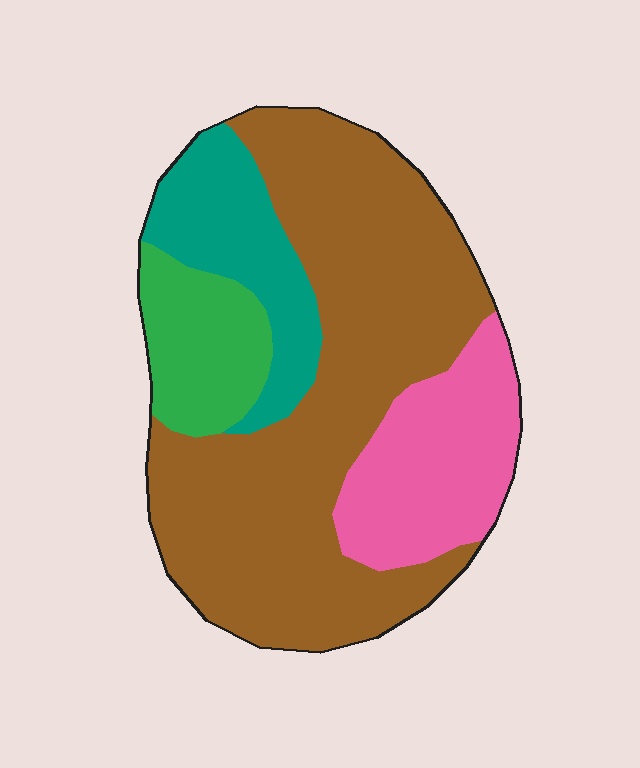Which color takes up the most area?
Brown, at roughly 55%.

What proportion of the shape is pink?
Pink covers about 20% of the shape.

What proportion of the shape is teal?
Teal covers 14% of the shape.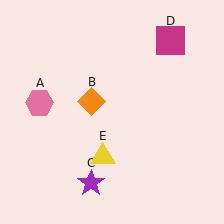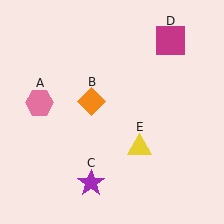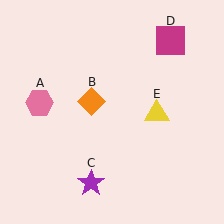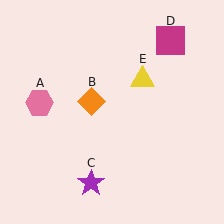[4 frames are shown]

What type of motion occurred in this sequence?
The yellow triangle (object E) rotated counterclockwise around the center of the scene.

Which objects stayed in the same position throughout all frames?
Pink hexagon (object A) and orange diamond (object B) and purple star (object C) and magenta square (object D) remained stationary.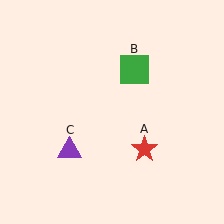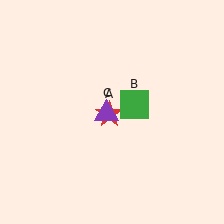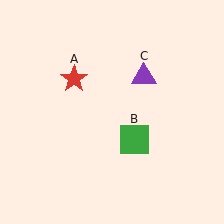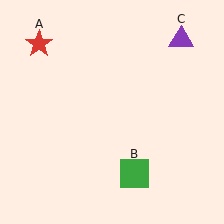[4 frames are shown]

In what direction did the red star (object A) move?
The red star (object A) moved up and to the left.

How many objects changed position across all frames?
3 objects changed position: red star (object A), green square (object B), purple triangle (object C).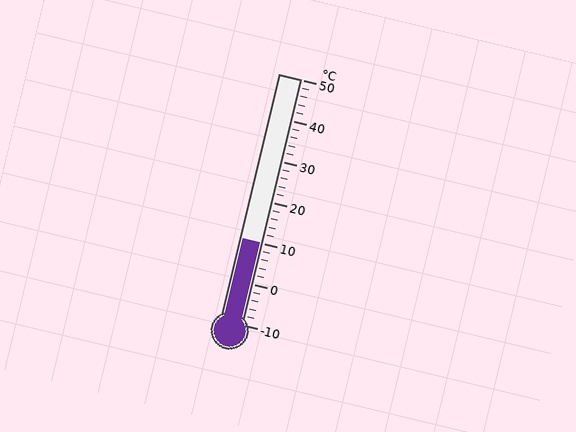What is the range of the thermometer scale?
The thermometer scale ranges from -10°C to 50°C.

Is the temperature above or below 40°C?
The temperature is below 40°C.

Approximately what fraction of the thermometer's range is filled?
The thermometer is filled to approximately 35% of its range.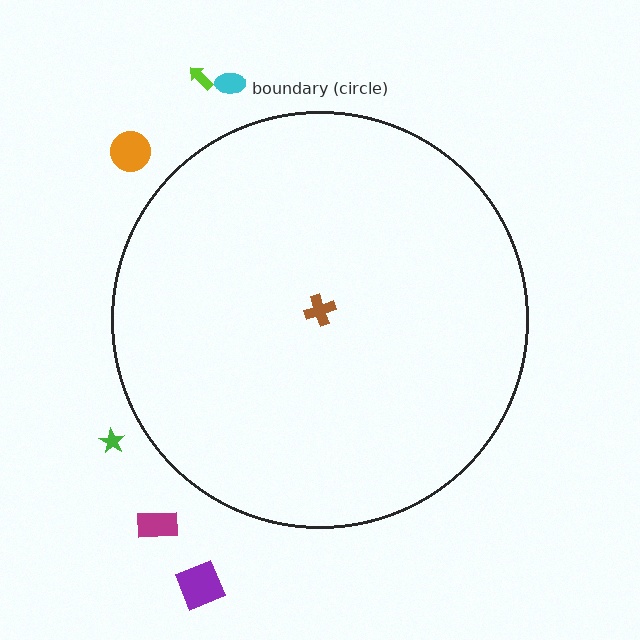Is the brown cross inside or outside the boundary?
Inside.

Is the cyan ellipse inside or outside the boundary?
Outside.